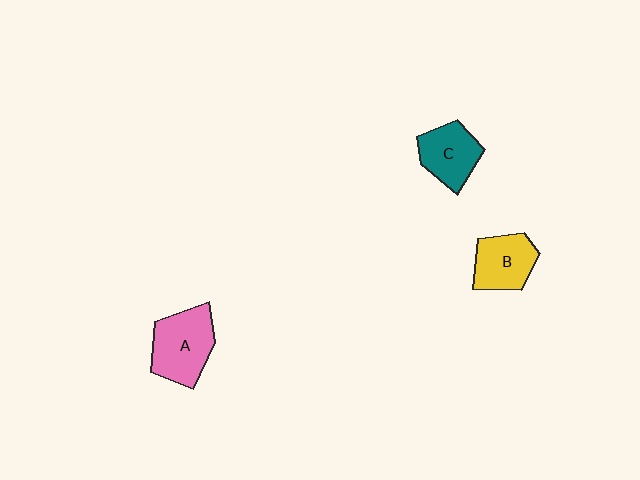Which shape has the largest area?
Shape A (pink).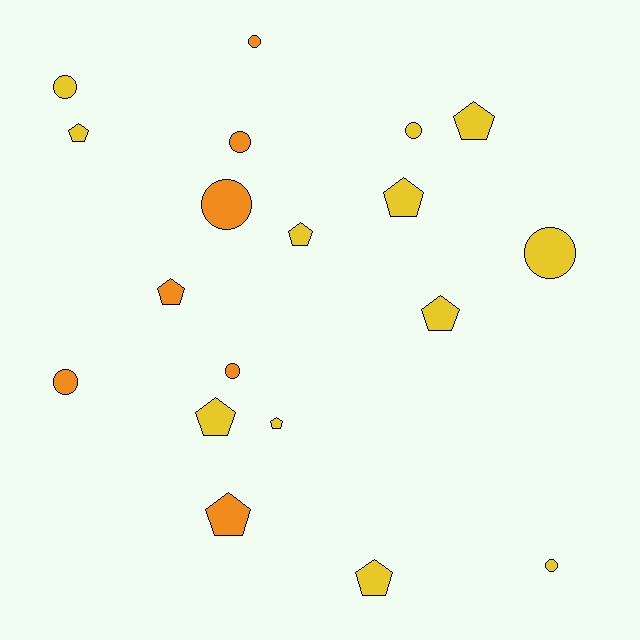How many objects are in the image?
There are 19 objects.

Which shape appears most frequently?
Pentagon, with 10 objects.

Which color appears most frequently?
Yellow, with 12 objects.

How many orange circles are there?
There are 5 orange circles.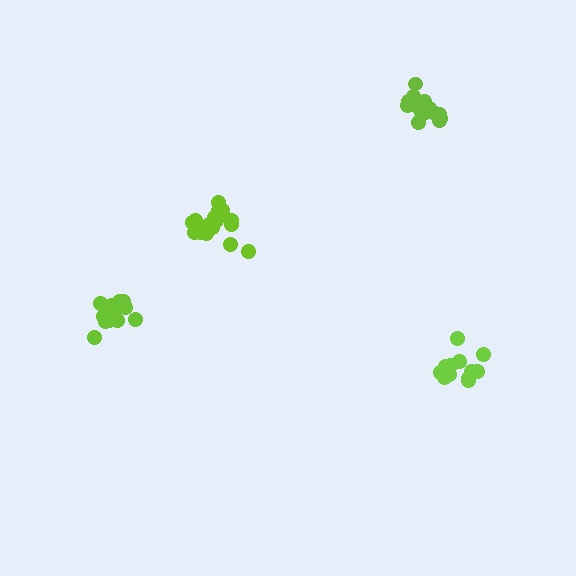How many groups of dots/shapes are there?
There are 4 groups.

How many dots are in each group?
Group 1: 17 dots, Group 2: 13 dots, Group 3: 14 dots, Group 4: 14 dots (58 total).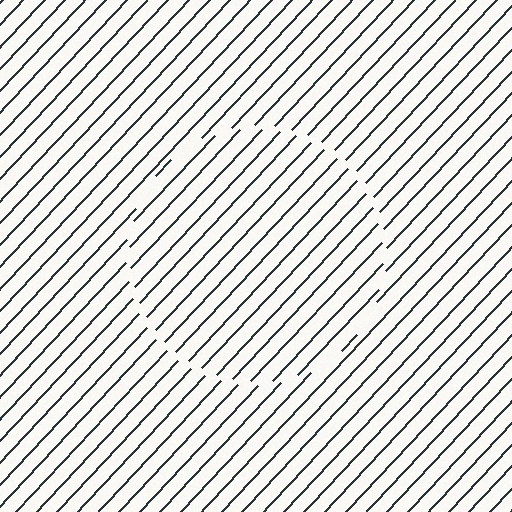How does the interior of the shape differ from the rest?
The interior of the shape contains the same grating, shifted by half a period — the contour is defined by the phase discontinuity where line-ends from the inner and outer gratings abut.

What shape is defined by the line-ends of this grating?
An illusory circle. The interior of the shape contains the same grating, shifted by half a period — the contour is defined by the phase discontinuity where line-ends from the inner and outer gratings abut.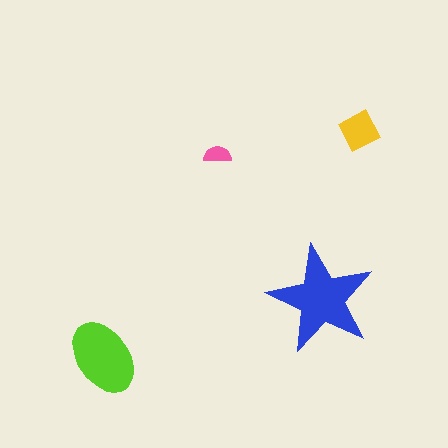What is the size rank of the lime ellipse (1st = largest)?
2nd.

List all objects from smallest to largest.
The pink semicircle, the yellow square, the lime ellipse, the blue star.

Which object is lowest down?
The lime ellipse is bottommost.